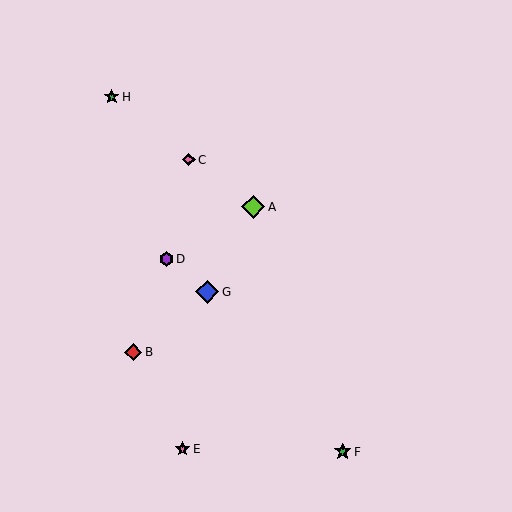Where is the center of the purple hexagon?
The center of the purple hexagon is at (166, 259).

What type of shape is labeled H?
Shape H is a green star.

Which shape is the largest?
The lime diamond (labeled A) is the largest.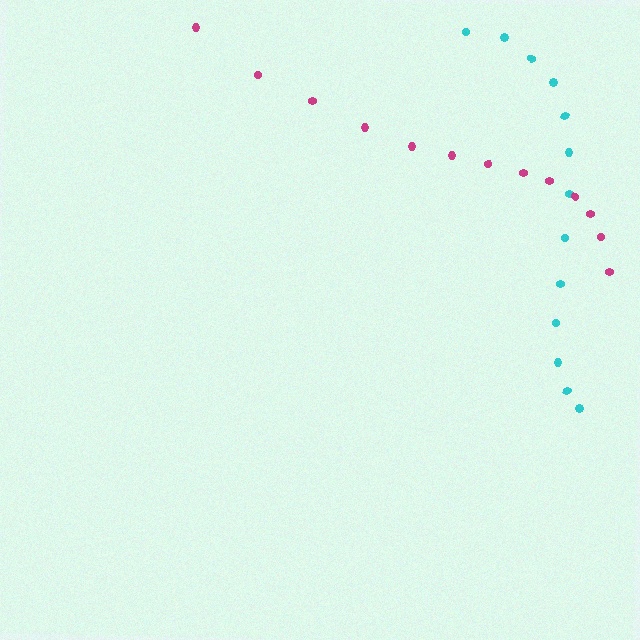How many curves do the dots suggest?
There are 2 distinct paths.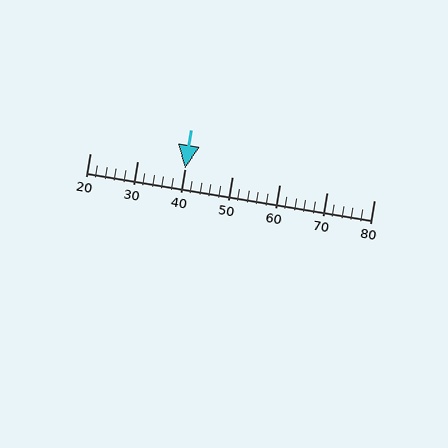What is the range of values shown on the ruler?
The ruler shows values from 20 to 80.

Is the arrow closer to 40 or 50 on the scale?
The arrow is closer to 40.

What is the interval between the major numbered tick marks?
The major tick marks are spaced 10 units apart.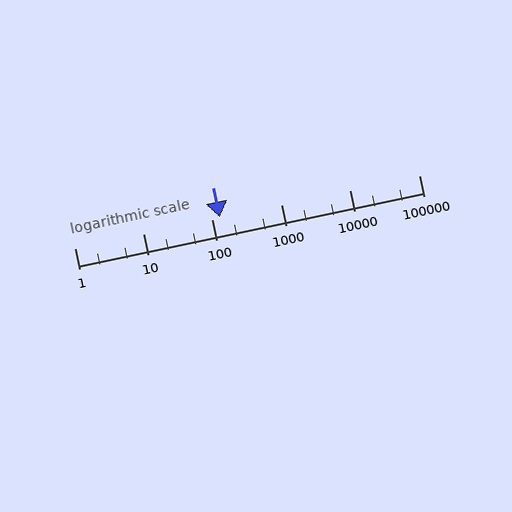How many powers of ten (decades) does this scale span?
The scale spans 5 decades, from 1 to 100000.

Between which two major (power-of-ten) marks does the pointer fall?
The pointer is between 100 and 1000.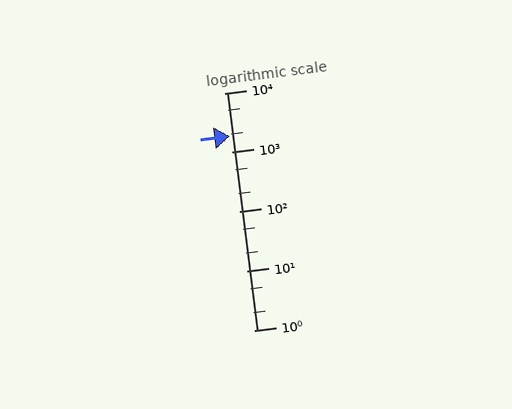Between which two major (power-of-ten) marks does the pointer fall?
The pointer is between 1000 and 10000.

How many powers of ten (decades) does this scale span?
The scale spans 4 decades, from 1 to 10000.